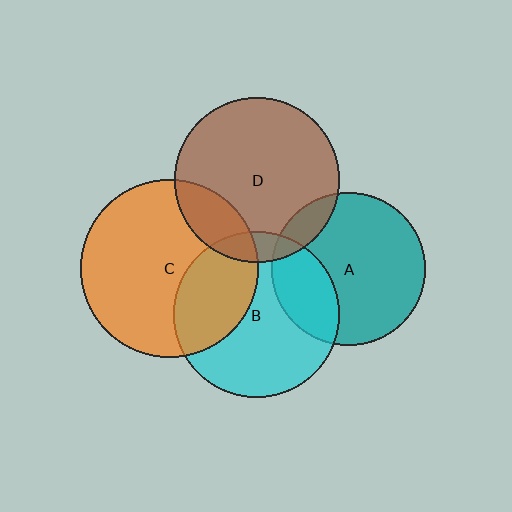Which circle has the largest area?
Circle C (orange).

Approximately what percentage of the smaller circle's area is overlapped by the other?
Approximately 35%.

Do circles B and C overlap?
Yes.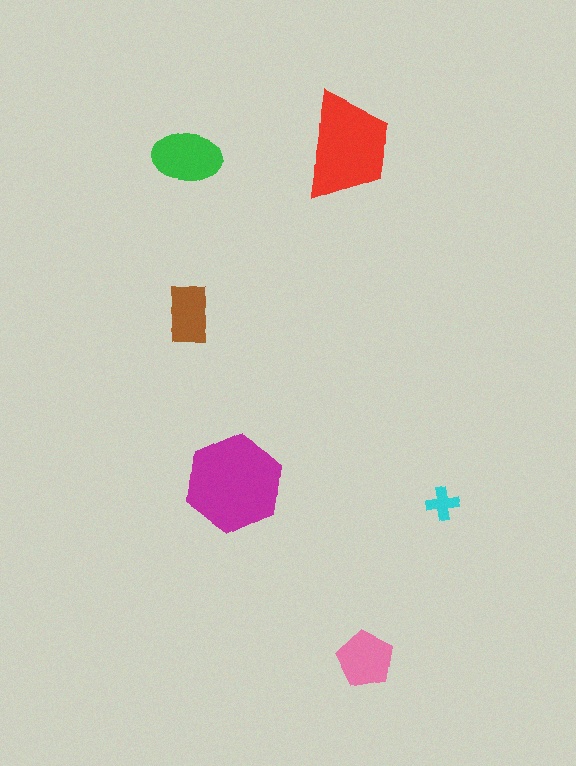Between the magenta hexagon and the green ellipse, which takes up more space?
The magenta hexagon.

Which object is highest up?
The red trapezoid is topmost.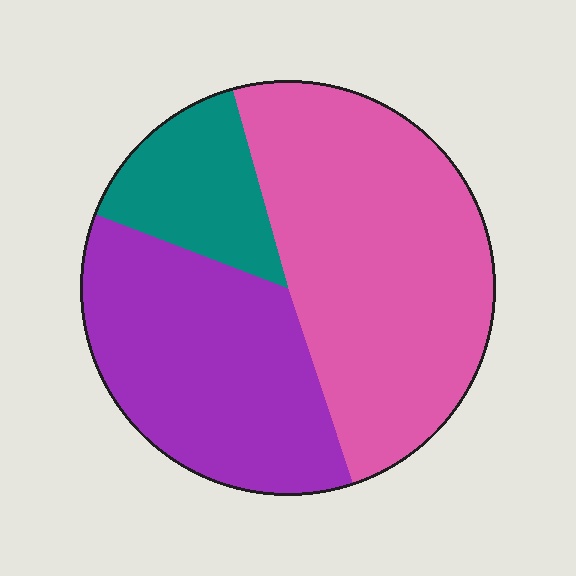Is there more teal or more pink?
Pink.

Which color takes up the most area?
Pink, at roughly 50%.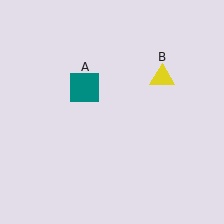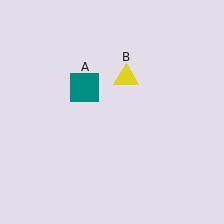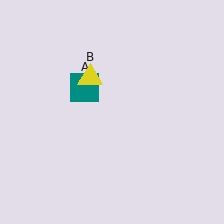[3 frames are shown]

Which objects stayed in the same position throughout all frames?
Teal square (object A) remained stationary.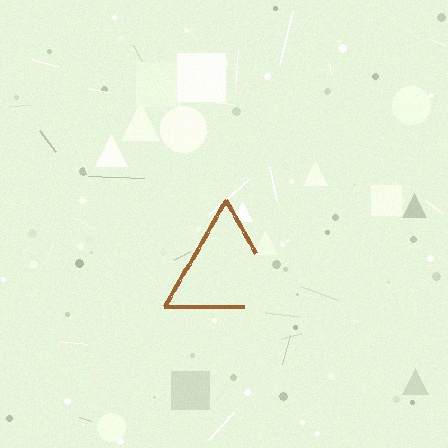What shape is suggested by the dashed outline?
The dashed outline suggests a triangle.